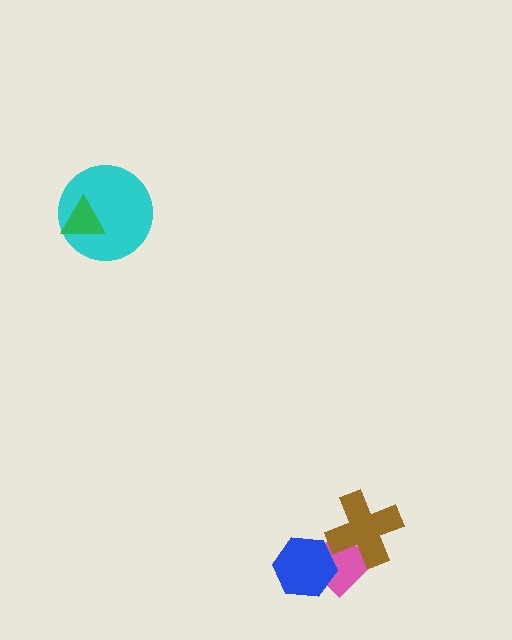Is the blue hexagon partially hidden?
No, no other shape covers it.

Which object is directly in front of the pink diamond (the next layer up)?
The brown cross is directly in front of the pink diamond.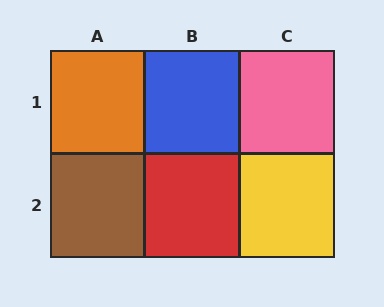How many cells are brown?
1 cell is brown.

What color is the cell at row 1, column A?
Orange.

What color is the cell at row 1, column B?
Blue.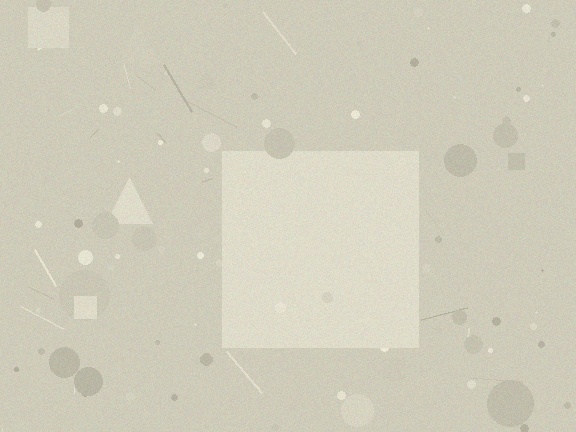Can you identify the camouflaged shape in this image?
The camouflaged shape is a square.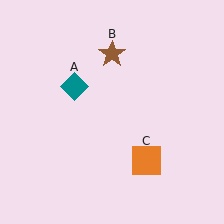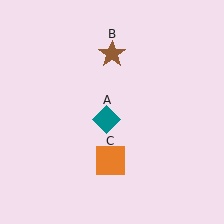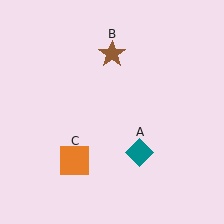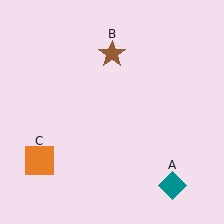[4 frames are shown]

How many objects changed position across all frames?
2 objects changed position: teal diamond (object A), orange square (object C).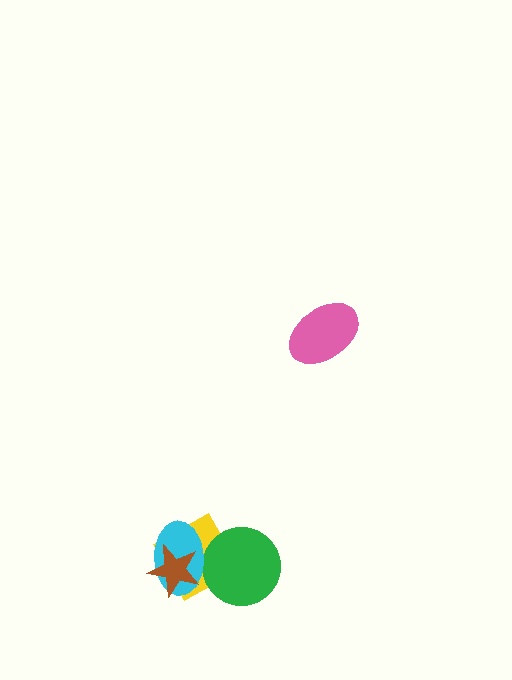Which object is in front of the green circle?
The cyan ellipse is in front of the green circle.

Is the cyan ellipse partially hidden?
Yes, it is partially covered by another shape.